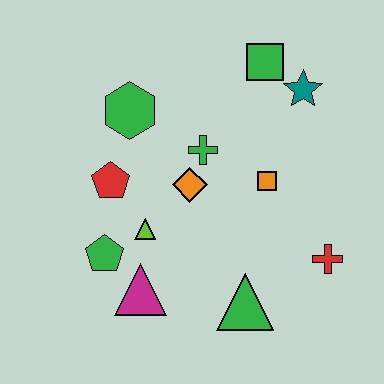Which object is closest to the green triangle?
The red cross is closest to the green triangle.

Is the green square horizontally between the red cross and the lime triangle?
Yes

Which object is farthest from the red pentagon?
The red cross is farthest from the red pentagon.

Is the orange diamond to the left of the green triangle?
Yes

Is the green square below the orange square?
No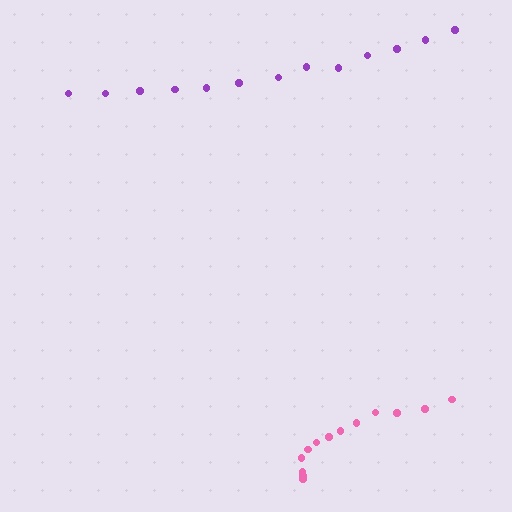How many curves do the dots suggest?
There are 2 distinct paths.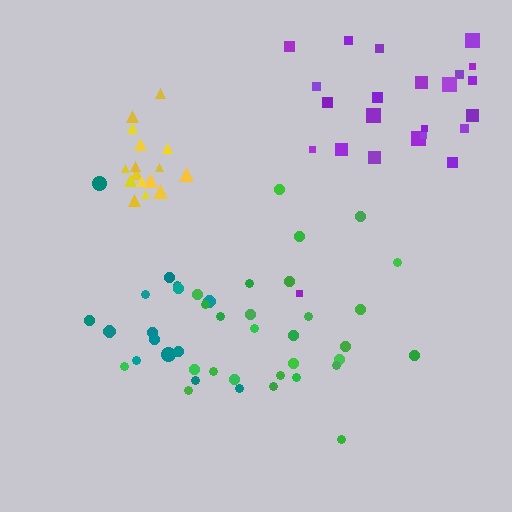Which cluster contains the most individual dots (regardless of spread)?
Green (28).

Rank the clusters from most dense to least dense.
yellow, green, teal, purple.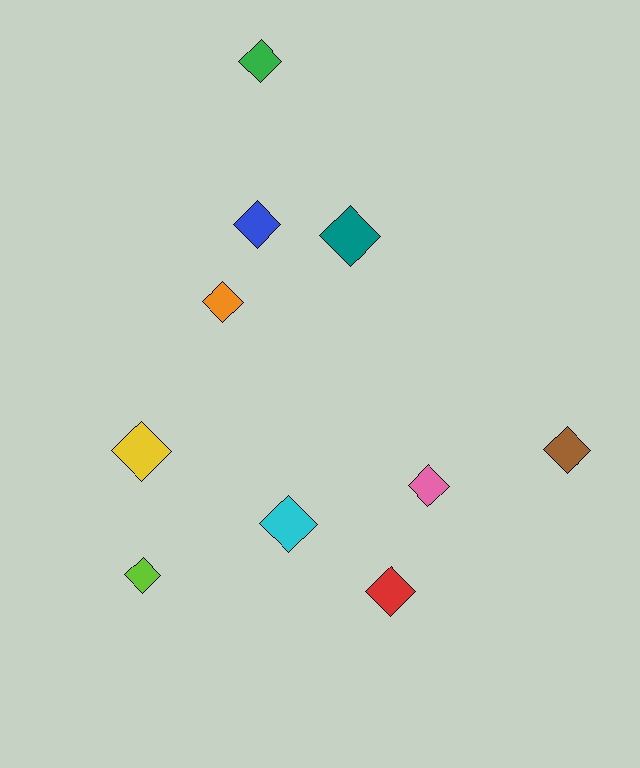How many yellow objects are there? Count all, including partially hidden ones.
There is 1 yellow object.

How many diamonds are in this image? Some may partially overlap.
There are 10 diamonds.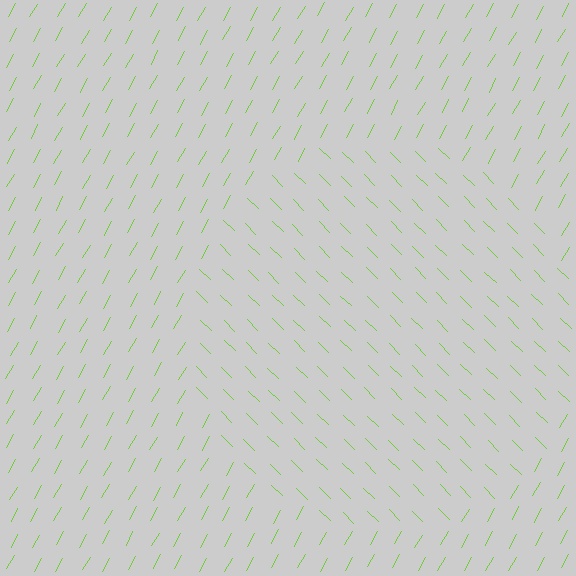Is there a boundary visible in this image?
Yes, there is a texture boundary formed by a change in line orientation.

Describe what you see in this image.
The image is filled with small lime line segments. A circle region in the image has lines oriented differently from the surrounding lines, creating a visible texture boundary.